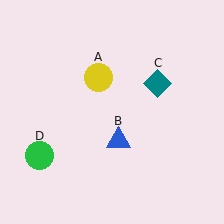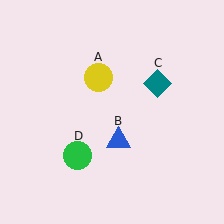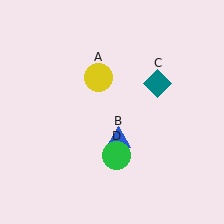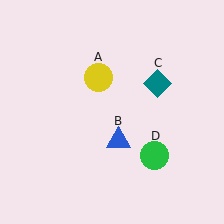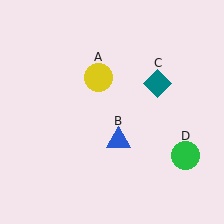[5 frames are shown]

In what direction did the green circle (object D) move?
The green circle (object D) moved right.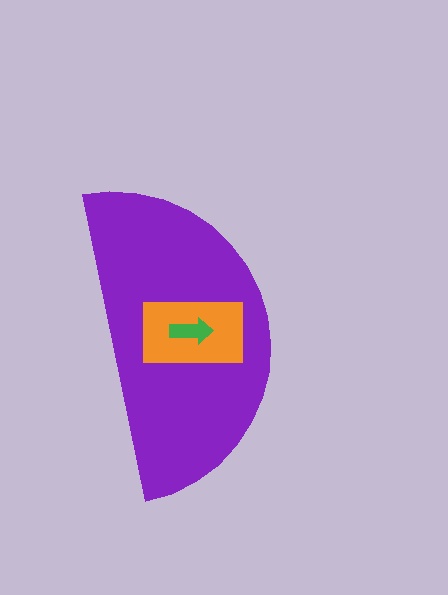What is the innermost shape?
The green arrow.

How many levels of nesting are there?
3.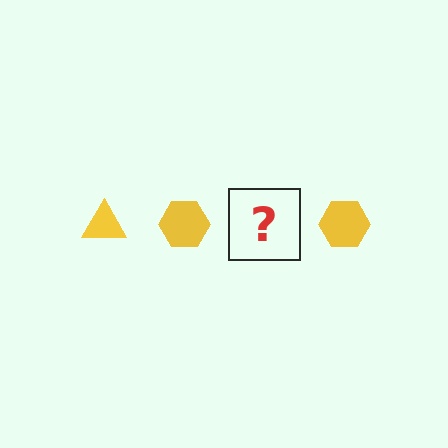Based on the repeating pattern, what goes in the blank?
The blank should be a yellow triangle.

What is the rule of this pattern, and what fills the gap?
The rule is that the pattern cycles through triangle, hexagon shapes in yellow. The gap should be filled with a yellow triangle.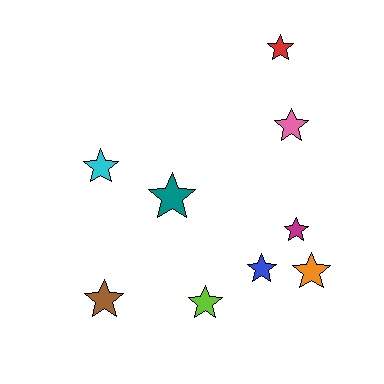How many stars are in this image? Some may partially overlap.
There are 9 stars.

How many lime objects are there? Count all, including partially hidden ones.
There is 1 lime object.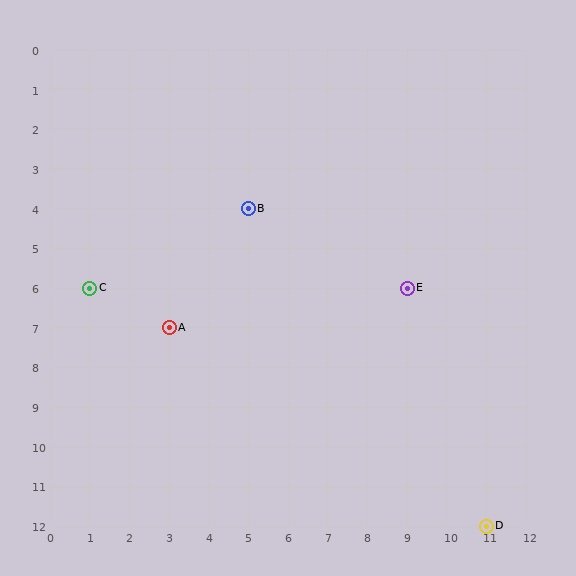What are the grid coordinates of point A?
Point A is at grid coordinates (3, 7).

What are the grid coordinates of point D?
Point D is at grid coordinates (11, 12).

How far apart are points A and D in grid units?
Points A and D are 8 columns and 5 rows apart (about 9.4 grid units diagonally).